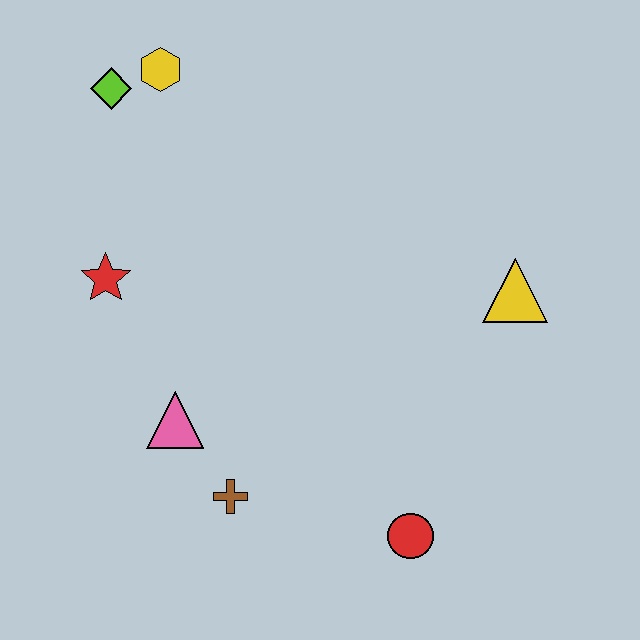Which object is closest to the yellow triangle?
The red circle is closest to the yellow triangle.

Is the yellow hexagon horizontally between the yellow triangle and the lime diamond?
Yes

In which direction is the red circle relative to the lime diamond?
The red circle is below the lime diamond.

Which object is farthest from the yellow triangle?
The lime diamond is farthest from the yellow triangle.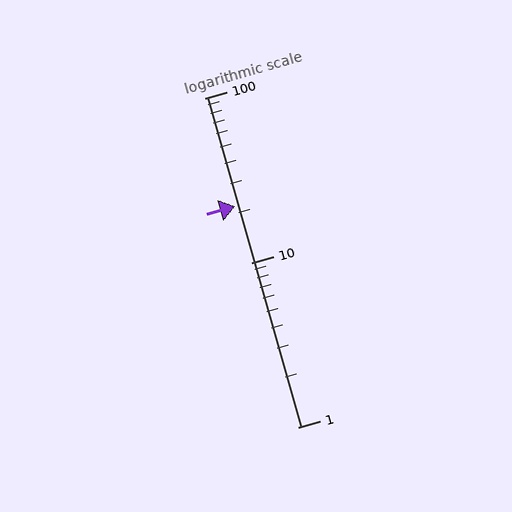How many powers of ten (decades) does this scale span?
The scale spans 2 decades, from 1 to 100.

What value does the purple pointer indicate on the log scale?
The pointer indicates approximately 22.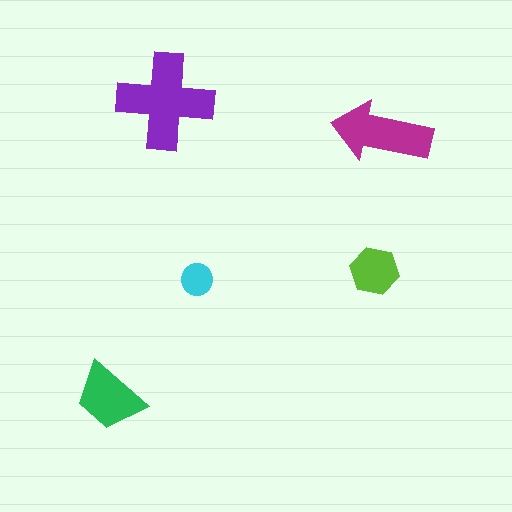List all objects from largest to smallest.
The purple cross, the magenta arrow, the green trapezoid, the lime hexagon, the cyan circle.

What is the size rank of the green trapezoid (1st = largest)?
3rd.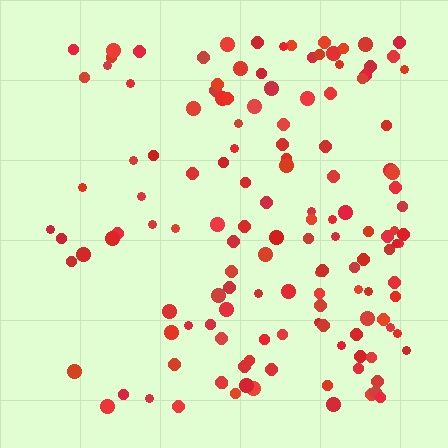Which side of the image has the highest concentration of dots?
The right.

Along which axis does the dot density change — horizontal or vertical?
Horizontal.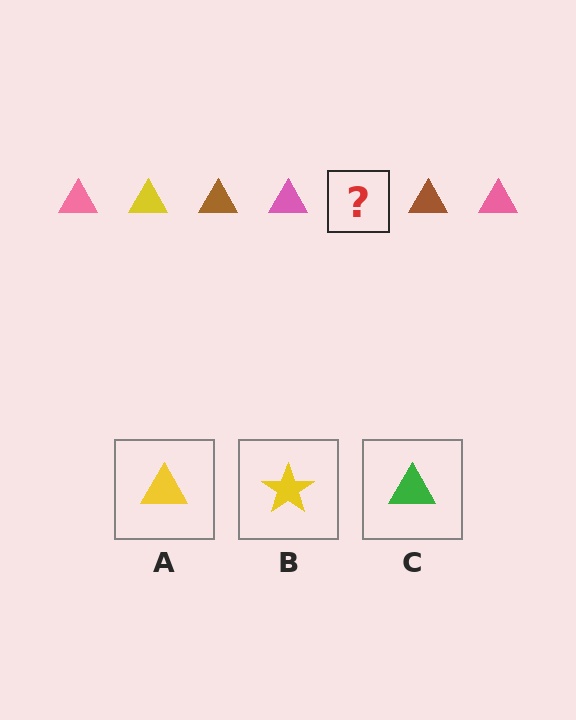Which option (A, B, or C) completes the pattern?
A.